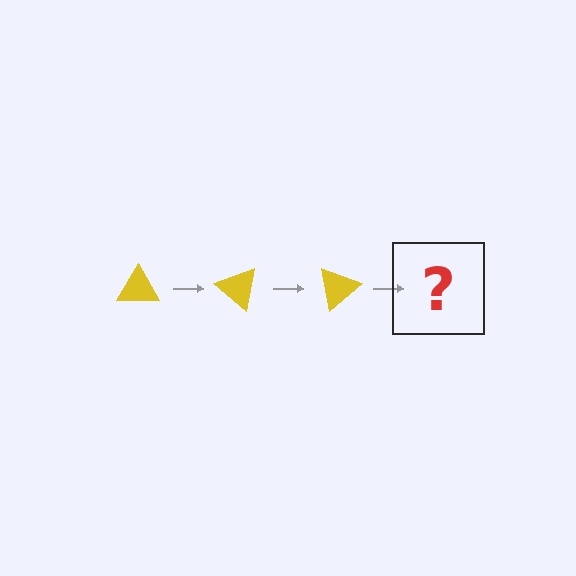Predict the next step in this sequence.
The next step is a yellow triangle rotated 120 degrees.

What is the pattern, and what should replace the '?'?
The pattern is that the triangle rotates 40 degrees each step. The '?' should be a yellow triangle rotated 120 degrees.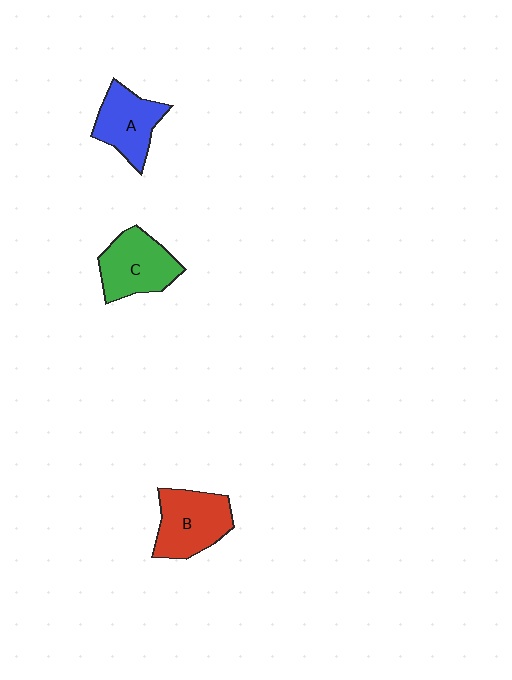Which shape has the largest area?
Shape B (red).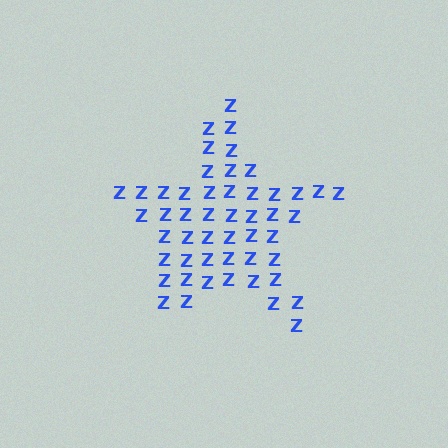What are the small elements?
The small elements are letter Z's.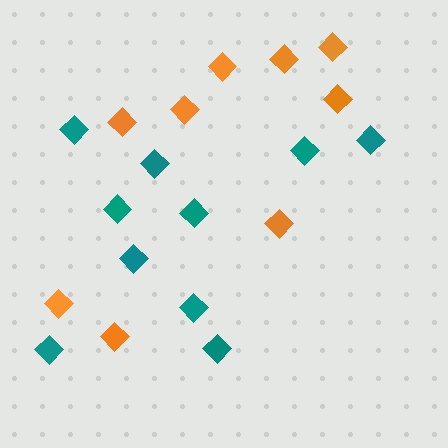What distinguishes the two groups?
There are 2 groups: one group of teal diamonds (10) and one group of orange diamonds (9).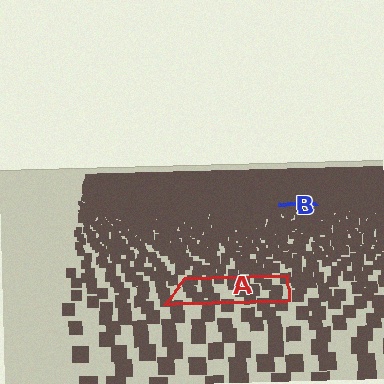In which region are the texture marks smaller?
The texture marks are smaller in region B, because it is farther away.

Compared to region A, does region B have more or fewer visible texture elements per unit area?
Region B has more texture elements per unit area — they are packed more densely because it is farther away.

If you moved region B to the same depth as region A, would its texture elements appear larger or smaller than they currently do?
They would appear larger. At a closer depth, the same texture elements are projected at a bigger on-screen size.